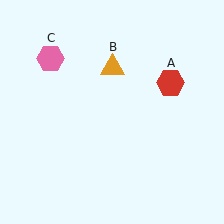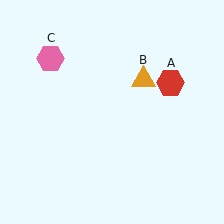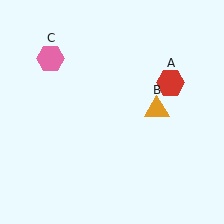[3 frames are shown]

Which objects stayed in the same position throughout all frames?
Red hexagon (object A) and pink hexagon (object C) remained stationary.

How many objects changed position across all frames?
1 object changed position: orange triangle (object B).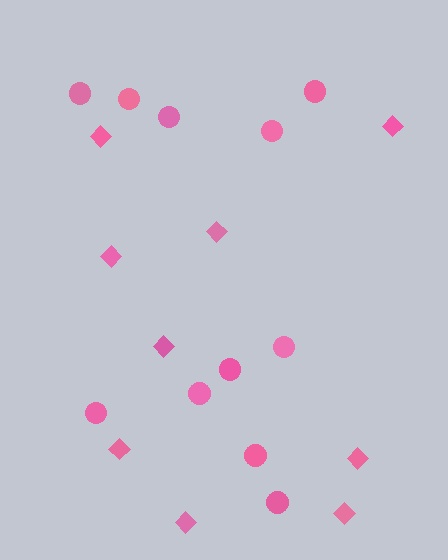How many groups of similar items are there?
There are 2 groups: one group of diamonds (9) and one group of circles (11).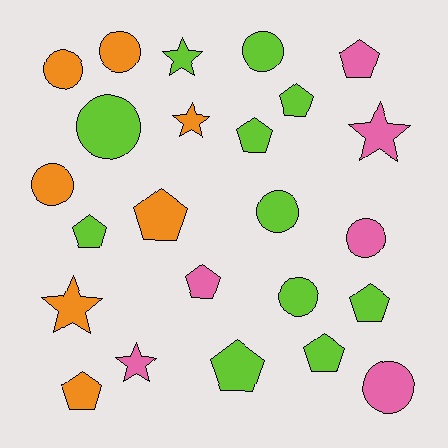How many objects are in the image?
There are 24 objects.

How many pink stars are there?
There are 2 pink stars.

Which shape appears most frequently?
Pentagon, with 10 objects.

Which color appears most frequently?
Lime, with 11 objects.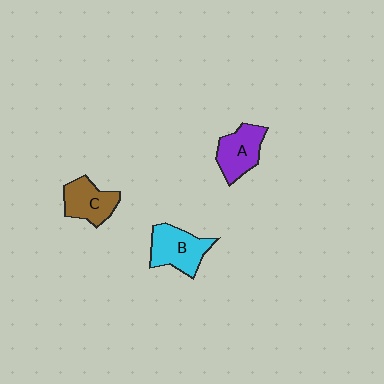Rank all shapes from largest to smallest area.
From largest to smallest: B (cyan), A (purple), C (brown).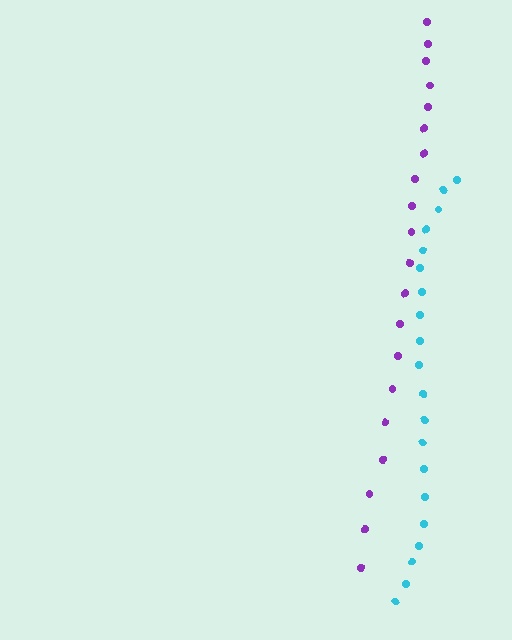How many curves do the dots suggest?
There are 2 distinct paths.